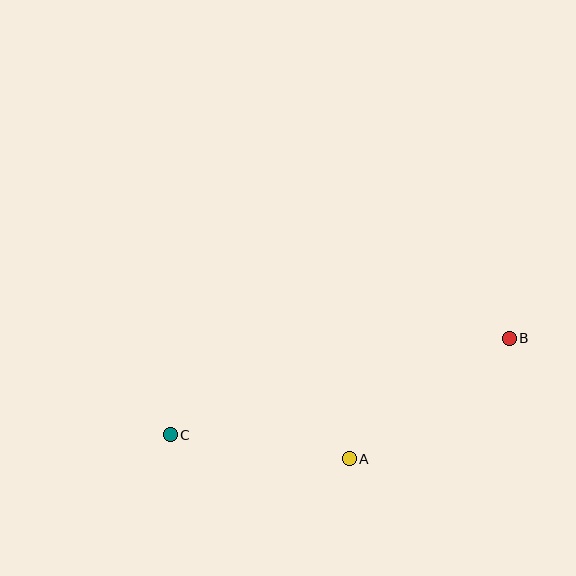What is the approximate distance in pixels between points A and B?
The distance between A and B is approximately 200 pixels.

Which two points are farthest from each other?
Points B and C are farthest from each other.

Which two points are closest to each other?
Points A and C are closest to each other.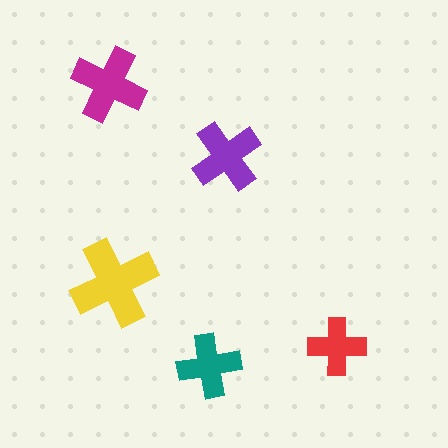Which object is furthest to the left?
The magenta cross is leftmost.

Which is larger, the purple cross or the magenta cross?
The magenta one.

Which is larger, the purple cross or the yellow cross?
The yellow one.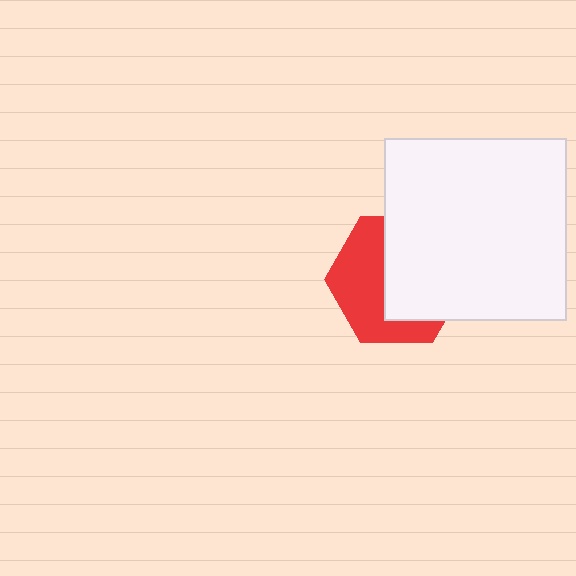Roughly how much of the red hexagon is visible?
About half of it is visible (roughly 47%).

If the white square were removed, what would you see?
You would see the complete red hexagon.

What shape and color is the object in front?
The object in front is a white square.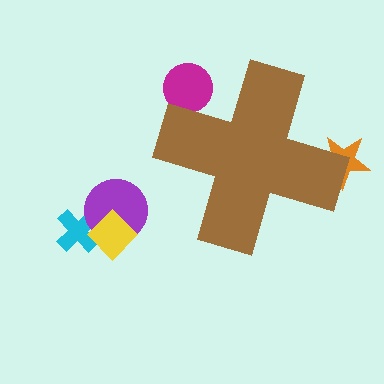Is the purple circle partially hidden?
No, the purple circle is fully visible.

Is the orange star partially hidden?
Yes, the orange star is partially hidden behind the brown cross.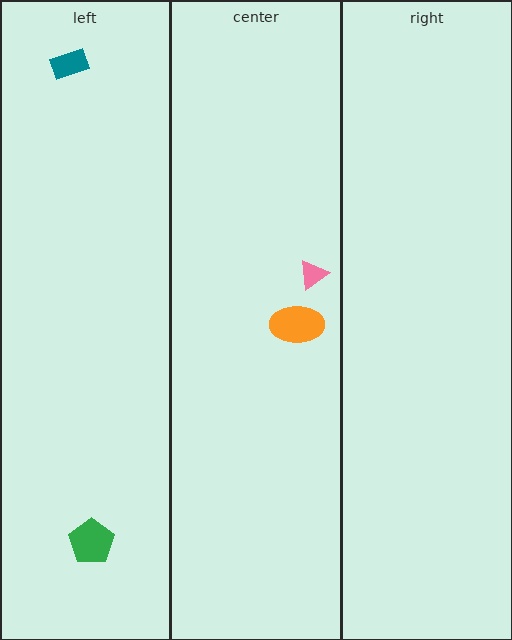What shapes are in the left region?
The teal rectangle, the green pentagon.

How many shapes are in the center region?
2.